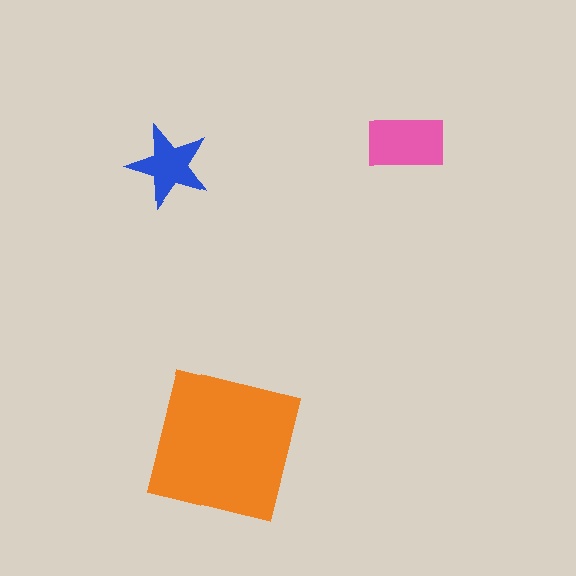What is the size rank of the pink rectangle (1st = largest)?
2nd.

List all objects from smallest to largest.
The blue star, the pink rectangle, the orange square.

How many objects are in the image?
There are 3 objects in the image.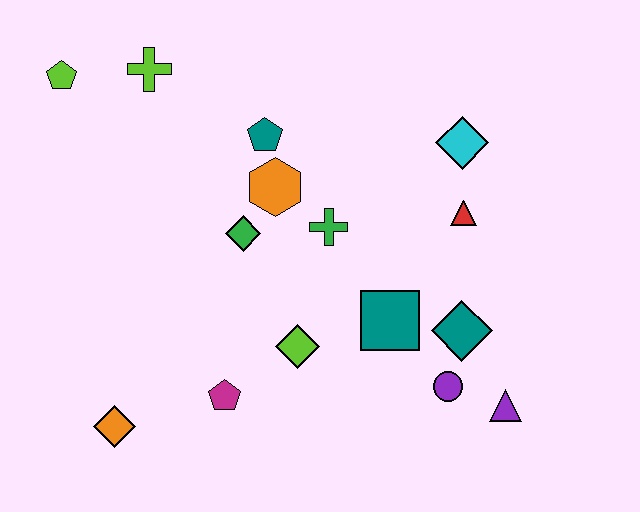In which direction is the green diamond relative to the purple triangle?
The green diamond is to the left of the purple triangle.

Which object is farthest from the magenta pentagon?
The lime pentagon is farthest from the magenta pentagon.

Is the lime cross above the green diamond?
Yes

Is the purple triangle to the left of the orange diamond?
No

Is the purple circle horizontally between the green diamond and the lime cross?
No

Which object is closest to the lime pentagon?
The lime cross is closest to the lime pentagon.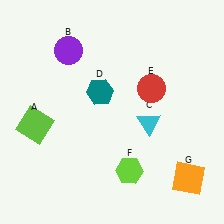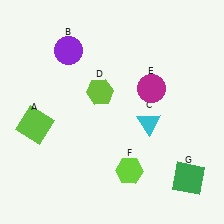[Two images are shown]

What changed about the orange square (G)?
In Image 1, G is orange. In Image 2, it changed to green.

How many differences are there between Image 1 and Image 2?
There are 3 differences between the two images.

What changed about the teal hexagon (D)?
In Image 1, D is teal. In Image 2, it changed to lime.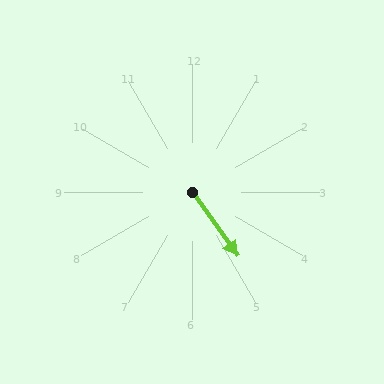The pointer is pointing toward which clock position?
Roughly 5 o'clock.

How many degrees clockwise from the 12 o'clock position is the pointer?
Approximately 145 degrees.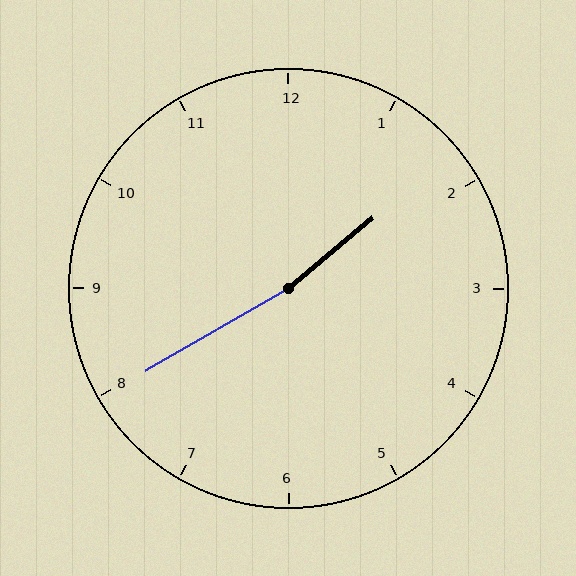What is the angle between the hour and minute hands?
Approximately 170 degrees.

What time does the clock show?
1:40.